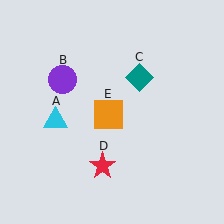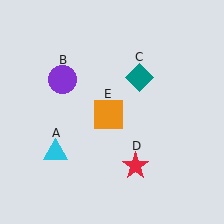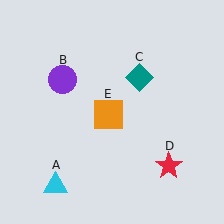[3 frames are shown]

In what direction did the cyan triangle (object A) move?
The cyan triangle (object A) moved down.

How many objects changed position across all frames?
2 objects changed position: cyan triangle (object A), red star (object D).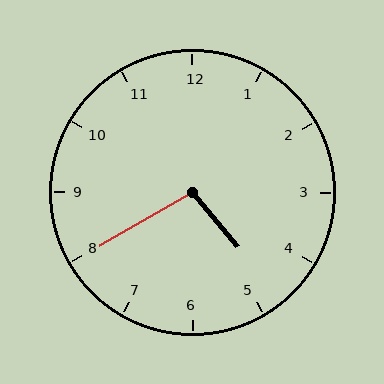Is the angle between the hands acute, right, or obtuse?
It is obtuse.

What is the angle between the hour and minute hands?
Approximately 100 degrees.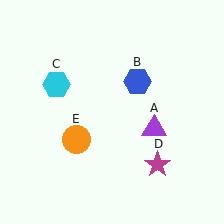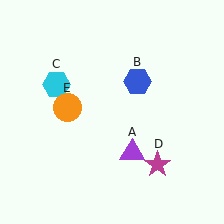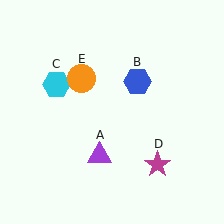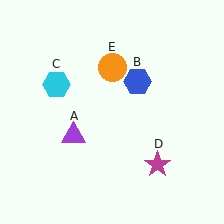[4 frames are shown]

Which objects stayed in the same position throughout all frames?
Blue hexagon (object B) and cyan hexagon (object C) and magenta star (object D) remained stationary.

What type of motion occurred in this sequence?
The purple triangle (object A), orange circle (object E) rotated clockwise around the center of the scene.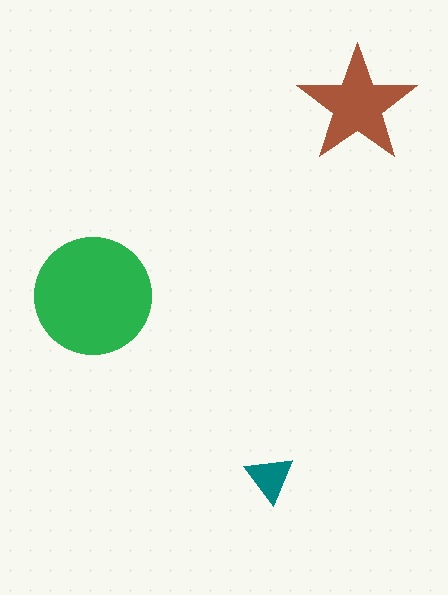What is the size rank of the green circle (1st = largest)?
1st.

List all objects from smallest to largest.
The teal triangle, the brown star, the green circle.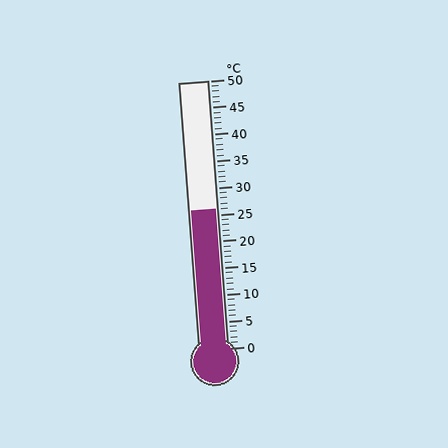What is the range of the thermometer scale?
The thermometer scale ranges from 0°C to 50°C.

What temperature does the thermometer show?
The thermometer shows approximately 26°C.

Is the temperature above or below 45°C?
The temperature is below 45°C.